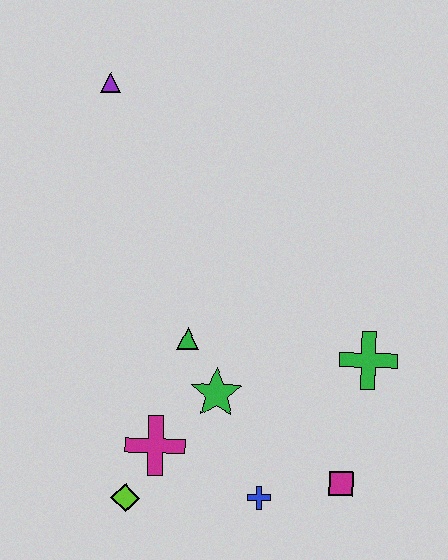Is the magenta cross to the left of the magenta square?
Yes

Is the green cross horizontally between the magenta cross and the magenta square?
No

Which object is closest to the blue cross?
The magenta square is closest to the blue cross.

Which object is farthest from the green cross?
The purple triangle is farthest from the green cross.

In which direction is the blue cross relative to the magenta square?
The blue cross is to the left of the magenta square.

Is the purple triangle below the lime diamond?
No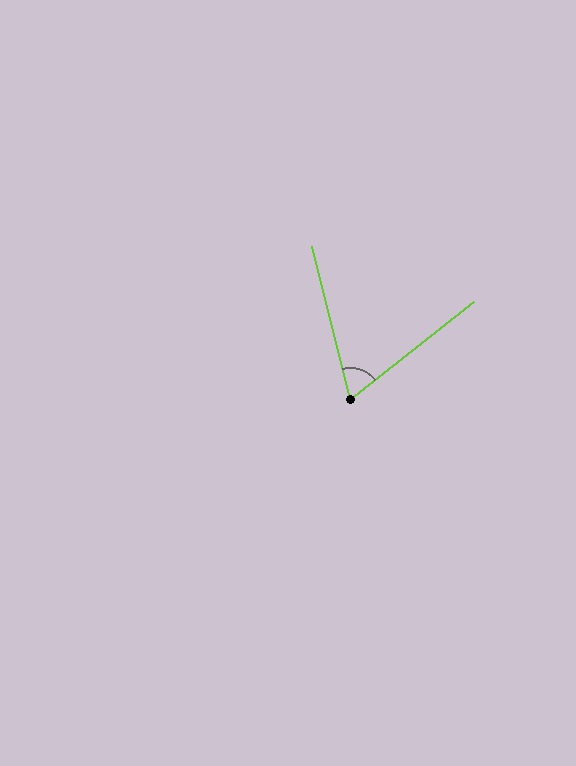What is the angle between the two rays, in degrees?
Approximately 66 degrees.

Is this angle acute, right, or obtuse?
It is acute.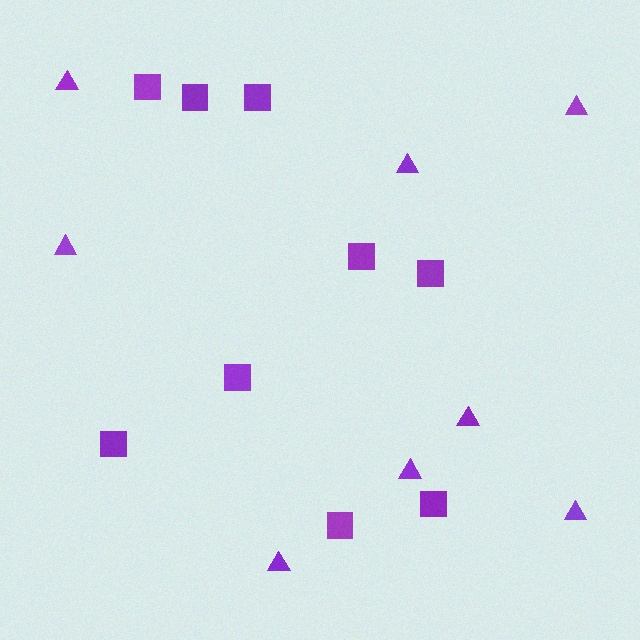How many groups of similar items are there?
There are 2 groups: one group of triangles (8) and one group of squares (9).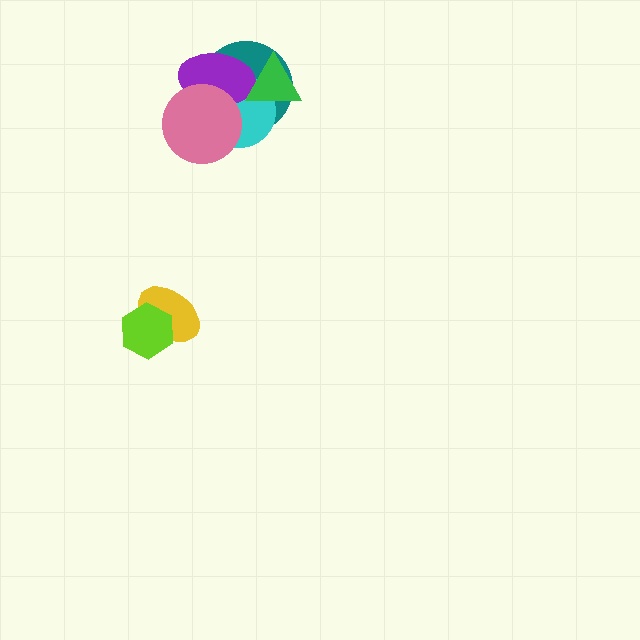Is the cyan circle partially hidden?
Yes, it is partially covered by another shape.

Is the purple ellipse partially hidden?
Yes, it is partially covered by another shape.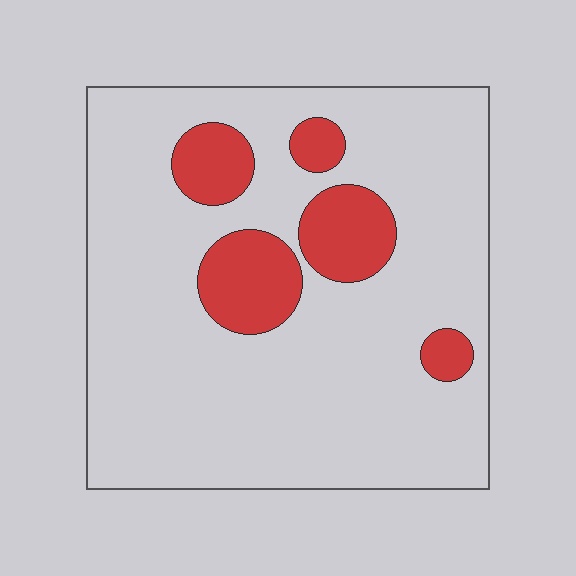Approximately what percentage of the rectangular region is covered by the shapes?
Approximately 15%.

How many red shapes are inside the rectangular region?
5.